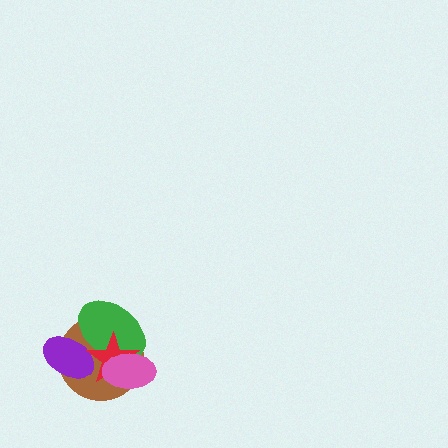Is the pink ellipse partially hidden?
No, no other shape covers it.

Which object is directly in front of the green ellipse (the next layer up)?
The purple ellipse is directly in front of the green ellipse.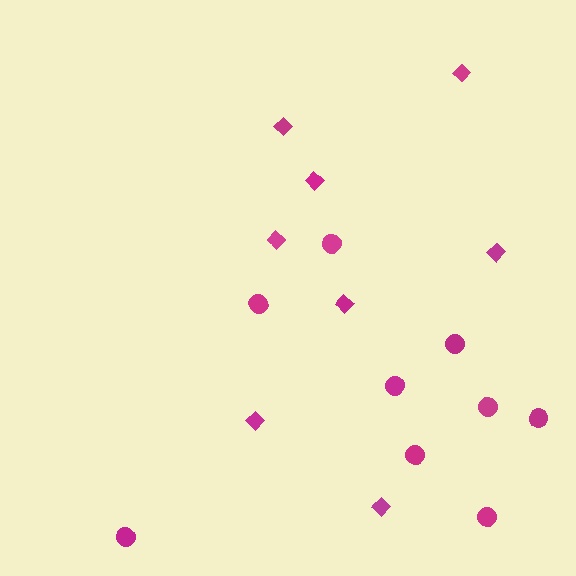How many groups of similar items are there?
There are 2 groups: one group of diamonds (8) and one group of circles (9).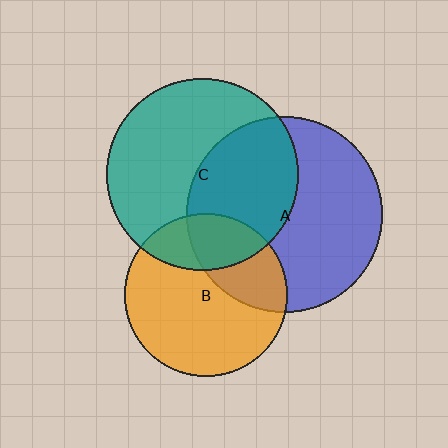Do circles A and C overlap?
Yes.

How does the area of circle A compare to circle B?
Approximately 1.4 times.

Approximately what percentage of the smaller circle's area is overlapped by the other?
Approximately 45%.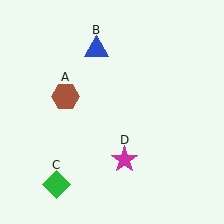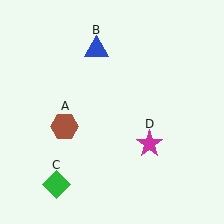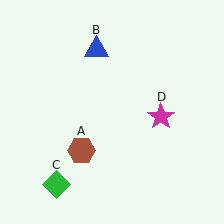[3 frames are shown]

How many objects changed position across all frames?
2 objects changed position: brown hexagon (object A), magenta star (object D).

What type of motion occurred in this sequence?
The brown hexagon (object A), magenta star (object D) rotated counterclockwise around the center of the scene.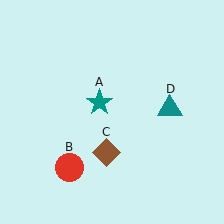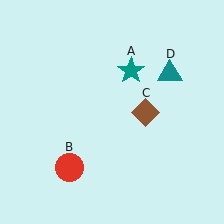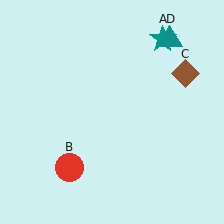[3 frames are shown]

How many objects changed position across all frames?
3 objects changed position: teal star (object A), brown diamond (object C), teal triangle (object D).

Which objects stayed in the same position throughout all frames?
Red circle (object B) remained stationary.